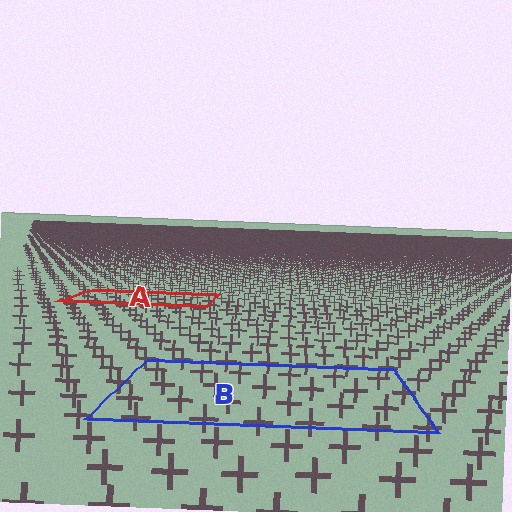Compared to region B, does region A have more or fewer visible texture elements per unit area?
Region A has more texture elements per unit area — they are packed more densely because it is farther away.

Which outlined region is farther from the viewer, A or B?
Region A is farther from the viewer — the texture elements inside it appear smaller and more densely packed.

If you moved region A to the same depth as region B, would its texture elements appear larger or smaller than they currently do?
They would appear larger. At a closer depth, the same texture elements are projected at a bigger on-screen size.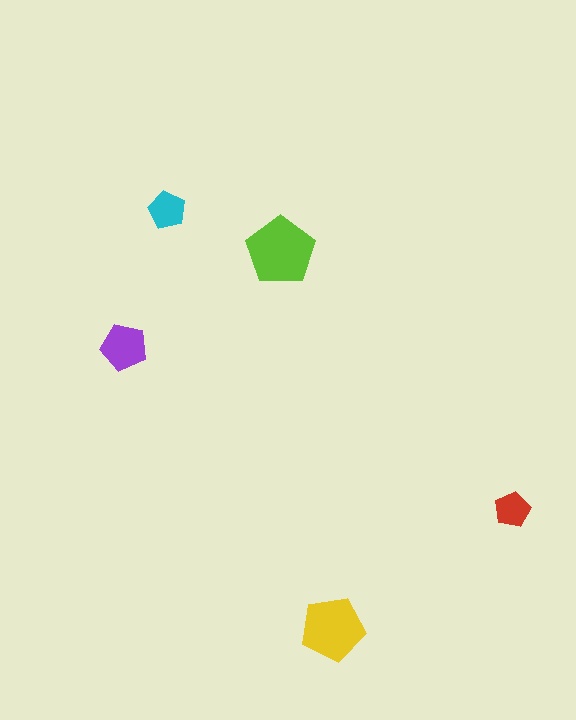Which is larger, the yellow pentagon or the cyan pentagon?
The yellow one.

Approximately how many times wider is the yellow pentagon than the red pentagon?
About 2 times wider.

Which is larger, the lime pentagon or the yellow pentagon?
The lime one.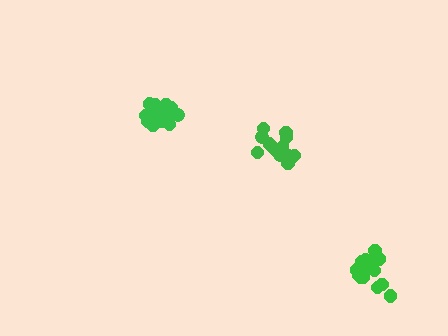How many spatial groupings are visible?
There are 3 spatial groupings.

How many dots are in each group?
Group 1: 16 dots, Group 2: 18 dots, Group 3: 18 dots (52 total).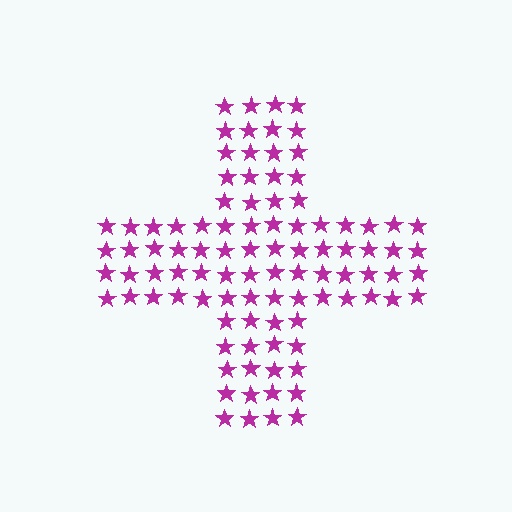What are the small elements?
The small elements are stars.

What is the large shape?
The large shape is a cross.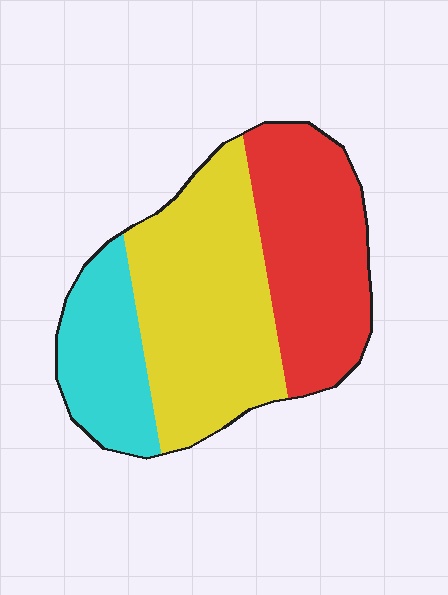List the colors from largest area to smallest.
From largest to smallest: yellow, red, cyan.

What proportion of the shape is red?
Red covers about 35% of the shape.